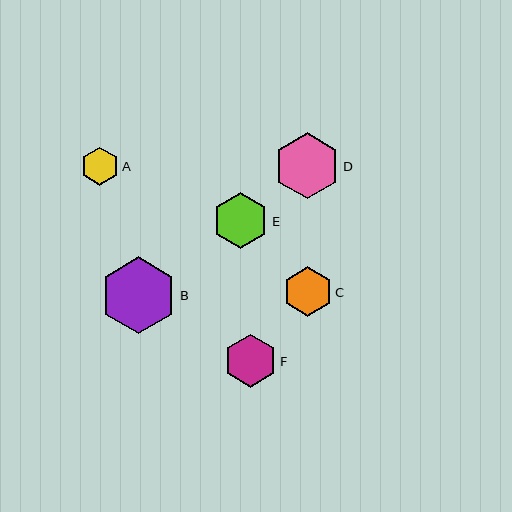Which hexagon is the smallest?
Hexagon A is the smallest with a size of approximately 38 pixels.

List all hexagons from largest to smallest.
From largest to smallest: B, D, E, F, C, A.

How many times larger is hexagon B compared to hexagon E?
Hexagon B is approximately 1.4 times the size of hexagon E.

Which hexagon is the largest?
Hexagon B is the largest with a size of approximately 77 pixels.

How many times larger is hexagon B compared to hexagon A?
Hexagon B is approximately 2.0 times the size of hexagon A.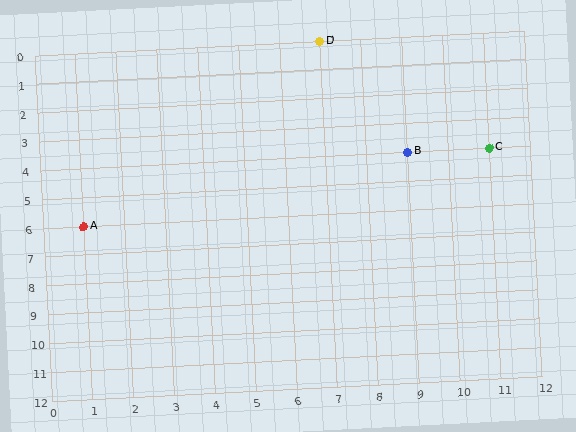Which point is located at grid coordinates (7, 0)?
Point D is at (7, 0).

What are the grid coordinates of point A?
Point A is at grid coordinates (1, 6).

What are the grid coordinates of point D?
Point D is at grid coordinates (7, 0).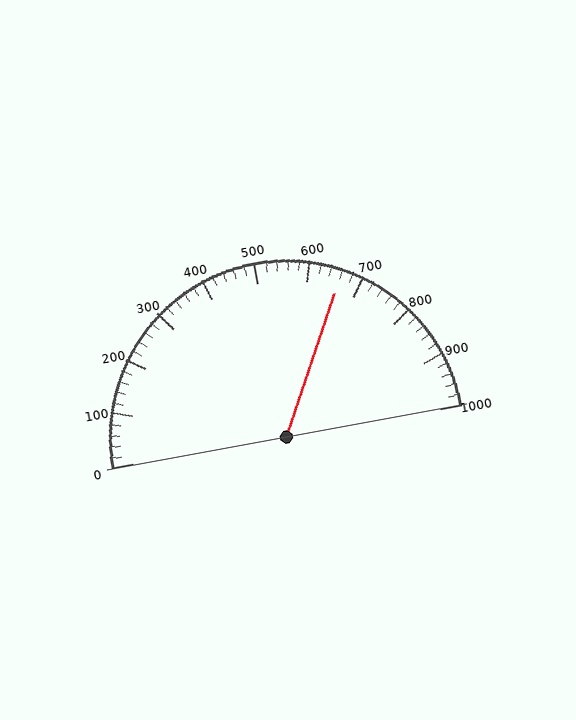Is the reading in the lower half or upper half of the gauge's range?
The reading is in the upper half of the range (0 to 1000).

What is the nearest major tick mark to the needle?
The nearest major tick mark is 700.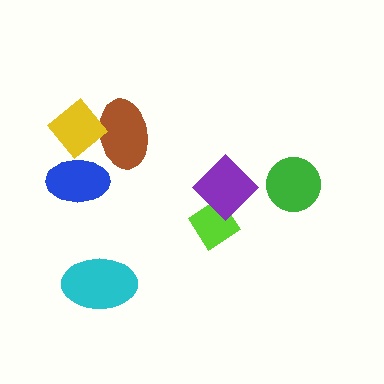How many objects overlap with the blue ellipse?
1 object overlaps with the blue ellipse.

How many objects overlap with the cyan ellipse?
0 objects overlap with the cyan ellipse.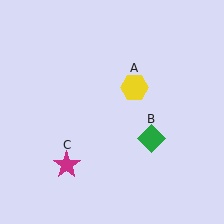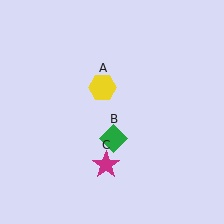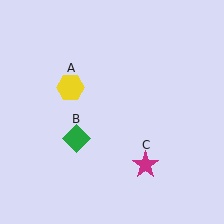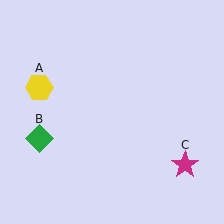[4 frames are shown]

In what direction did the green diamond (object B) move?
The green diamond (object B) moved left.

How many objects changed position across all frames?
3 objects changed position: yellow hexagon (object A), green diamond (object B), magenta star (object C).